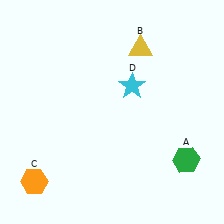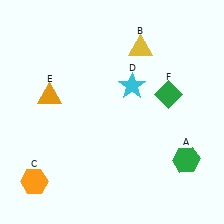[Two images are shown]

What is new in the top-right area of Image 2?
A green diamond (F) was added in the top-right area of Image 2.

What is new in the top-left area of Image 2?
An orange triangle (E) was added in the top-left area of Image 2.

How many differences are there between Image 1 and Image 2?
There are 2 differences between the two images.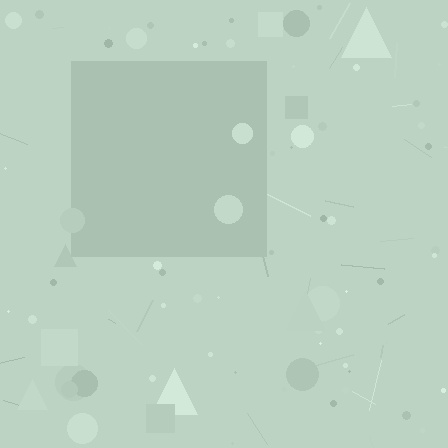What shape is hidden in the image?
A square is hidden in the image.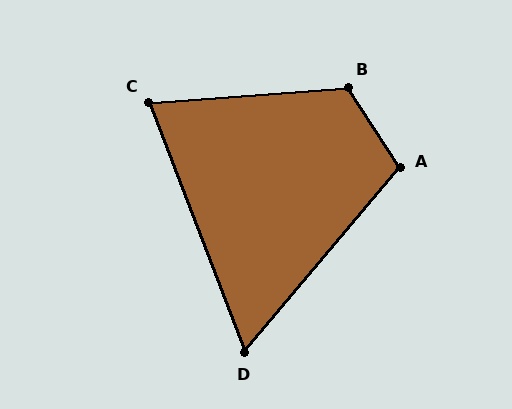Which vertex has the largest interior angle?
B, at approximately 119 degrees.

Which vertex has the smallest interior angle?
D, at approximately 61 degrees.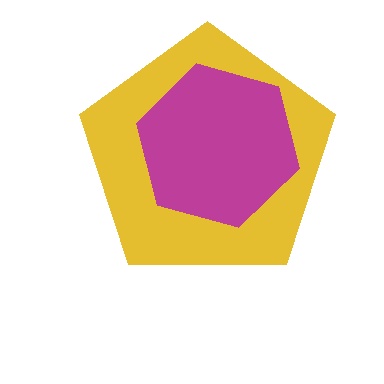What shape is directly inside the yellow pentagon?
The magenta hexagon.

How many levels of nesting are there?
2.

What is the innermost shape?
The magenta hexagon.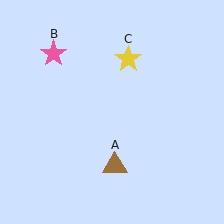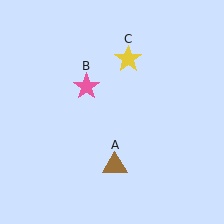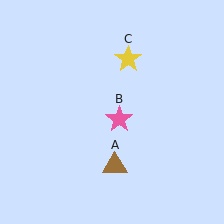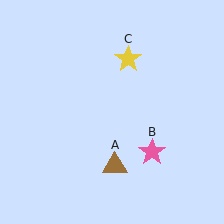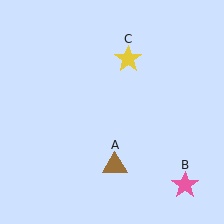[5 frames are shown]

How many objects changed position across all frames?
1 object changed position: pink star (object B).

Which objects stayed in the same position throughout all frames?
Brown triangle (object A) and yellow star (object C) remained stationary.